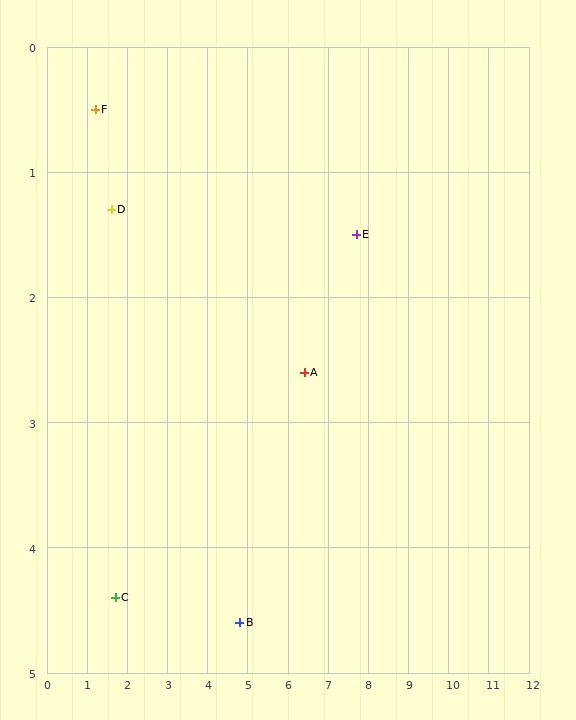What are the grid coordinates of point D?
Point D is at approximately (1.6, 1.3).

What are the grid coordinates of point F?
Point F is at approximately (1.2, 0.5).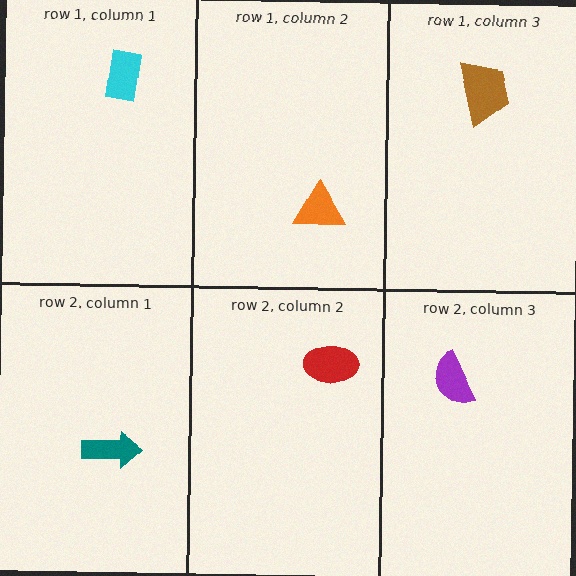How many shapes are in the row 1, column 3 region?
1.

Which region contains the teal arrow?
The row 2, column 1 region.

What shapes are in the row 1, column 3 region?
The brown trapezoid.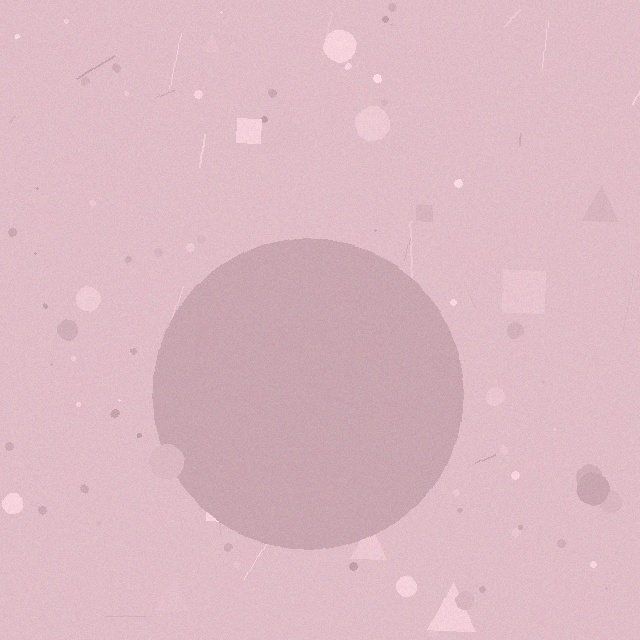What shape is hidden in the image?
A circle is hidden in the image.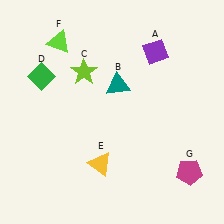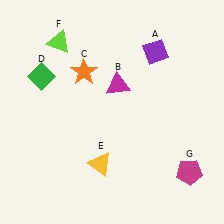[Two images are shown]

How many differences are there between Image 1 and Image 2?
There are 2 differences between the two images.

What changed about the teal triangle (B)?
In Image 1, B is teal. In Image 2, it changed to magenta.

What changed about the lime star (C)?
In Image 1, C is lime. In Image 2, it changed to orange.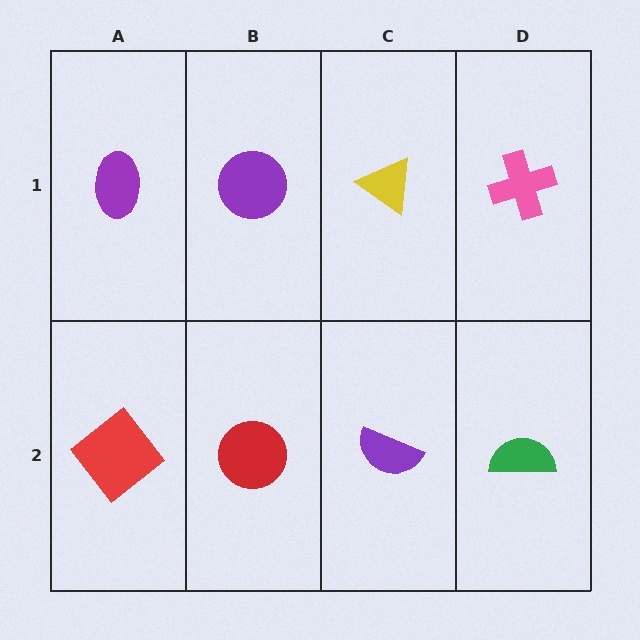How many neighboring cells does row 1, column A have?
2.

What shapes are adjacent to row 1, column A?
A red diamond (row 2, column A), a purple circle (row 1, column B).